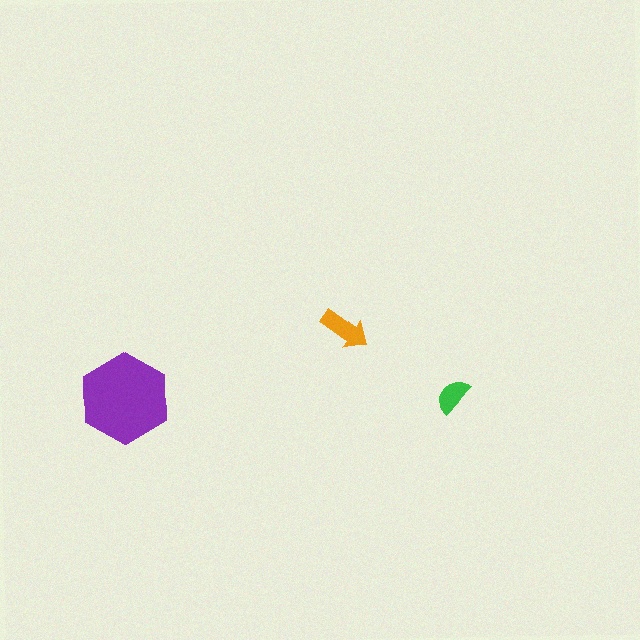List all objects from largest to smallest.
The purple hexagon, the orange arrow, the green semicircle.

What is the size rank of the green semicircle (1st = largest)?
3rd.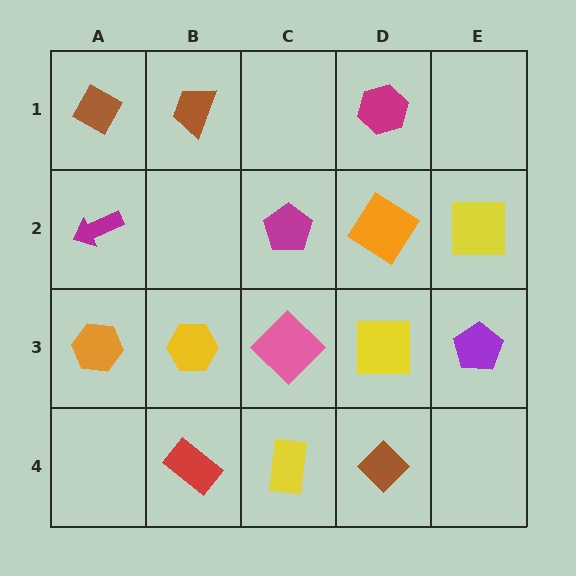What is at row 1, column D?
A magenta hexagon.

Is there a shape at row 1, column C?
No, that cell is empty.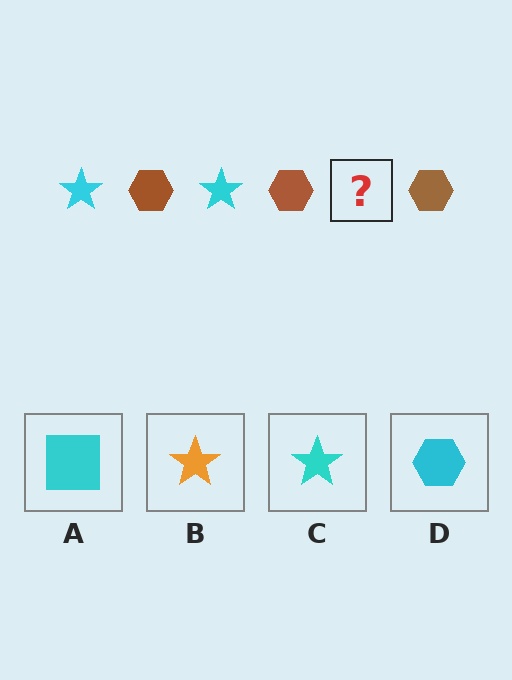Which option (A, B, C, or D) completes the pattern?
C.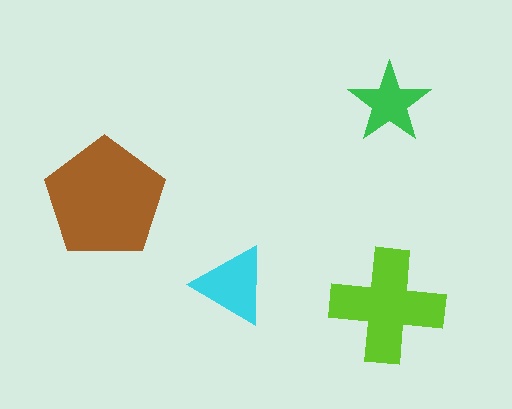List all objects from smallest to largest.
The green star, the cyan triangle, the lime cross, the brown pentagon.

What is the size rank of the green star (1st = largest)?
4th.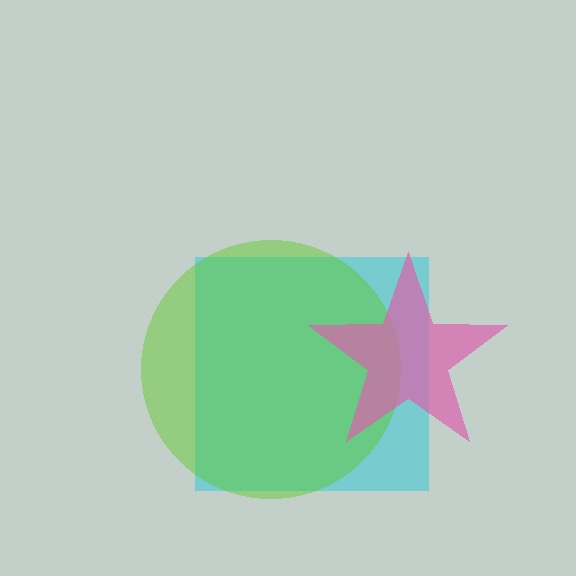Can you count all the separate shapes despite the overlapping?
Yes, there are 3 separate shapes.